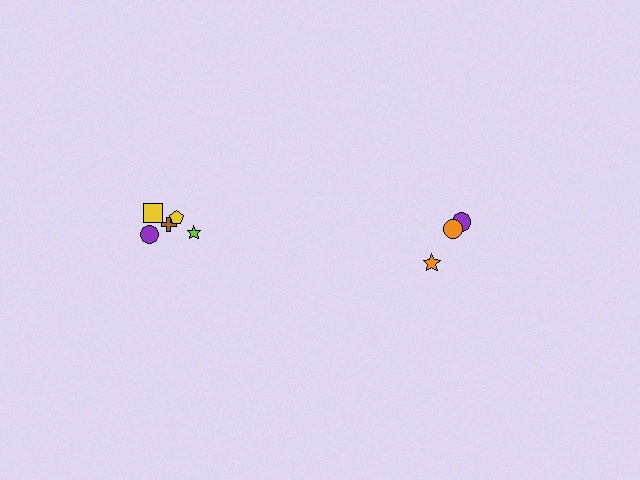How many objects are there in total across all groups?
There are 8 objects.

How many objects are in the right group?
There are 3 objects.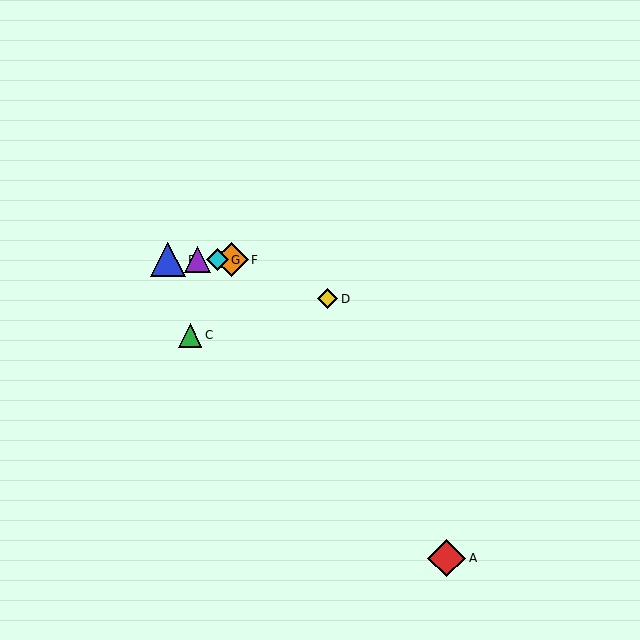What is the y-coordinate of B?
Object B is at y≈260.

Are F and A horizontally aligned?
No, F is at y≈260 and A is at y≈558.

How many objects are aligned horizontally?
4 objects (B, E, F, G) are aligned horizontally.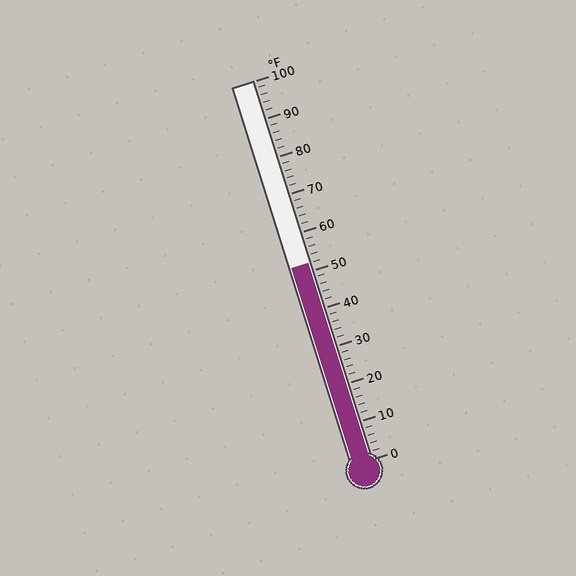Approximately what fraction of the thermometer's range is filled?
The thermometer is filled to approximately 50% of its range.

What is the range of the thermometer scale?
The thermometer scale ranges from 0°F to 100°F.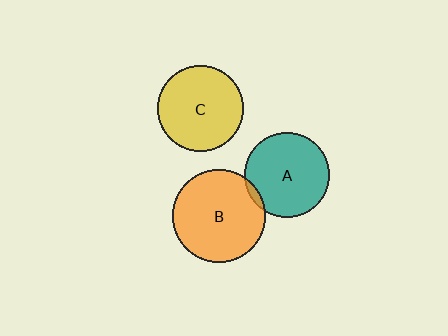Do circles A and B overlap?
Yes.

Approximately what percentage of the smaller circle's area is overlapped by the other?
Approximately 5%.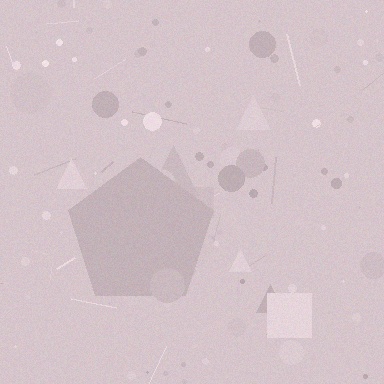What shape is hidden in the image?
A pentagon is hidden in the image.